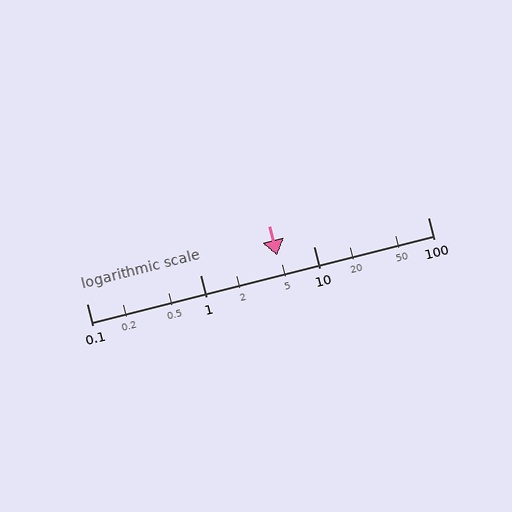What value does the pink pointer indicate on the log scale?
The pointer indicates approximately 4.7.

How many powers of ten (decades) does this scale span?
The scale spans 3 decades, from 0.1 to 100.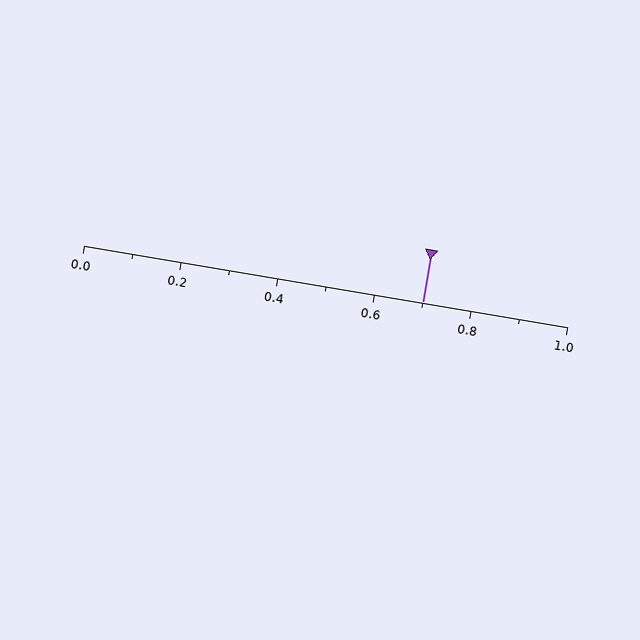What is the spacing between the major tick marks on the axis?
The major ticks are spaced 0.2 apart.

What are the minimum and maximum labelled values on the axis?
The axis runs from 0.0 to 1.0.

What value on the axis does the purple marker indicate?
The marker indicates approximately 0.7.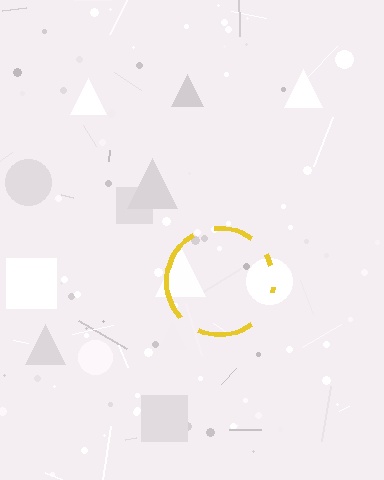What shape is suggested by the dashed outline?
The dashed outline suggests a circle.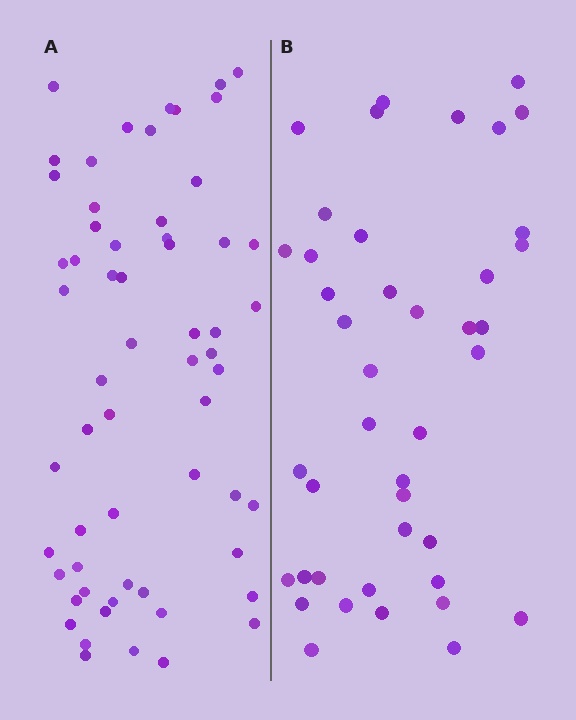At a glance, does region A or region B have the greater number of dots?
Region A (the left region) has more dots.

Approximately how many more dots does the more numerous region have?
Region A has approximately 20 more dots than region B.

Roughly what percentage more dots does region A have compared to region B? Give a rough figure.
About 45% more.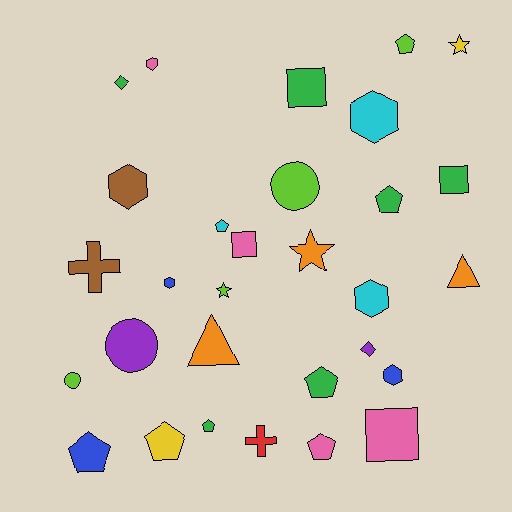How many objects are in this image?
There are 30 objects.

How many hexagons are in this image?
There are 6 hexagons.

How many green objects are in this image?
There are 6 green objects.